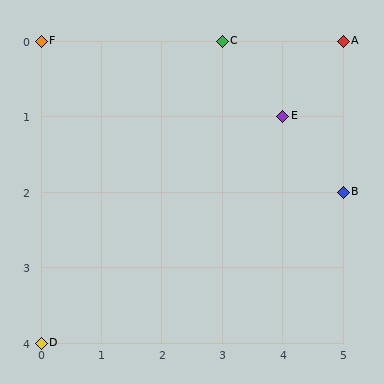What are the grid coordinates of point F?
Point F is at grid coordinates (0, 0).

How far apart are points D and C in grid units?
Points D and C are 3 columns and 4 rows apart (about 5.0 grid units diagonally).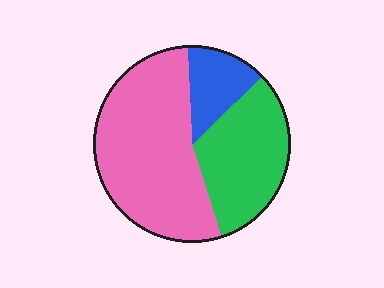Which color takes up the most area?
Pink, at roughly 55%.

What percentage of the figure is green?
Green takes up between a quarter and a half of the figure.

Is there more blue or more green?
Green.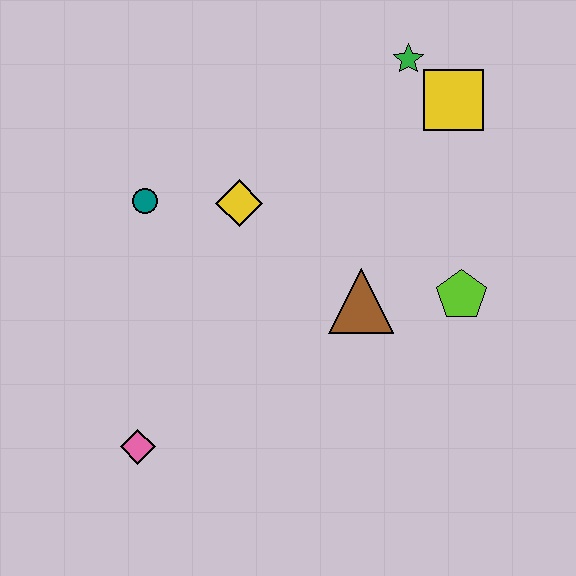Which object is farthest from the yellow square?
The pink diamond is farthest from the yellow square.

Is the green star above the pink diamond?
Yes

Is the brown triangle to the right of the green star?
No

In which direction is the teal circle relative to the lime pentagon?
The teal circle is to the left of the lime pentagon.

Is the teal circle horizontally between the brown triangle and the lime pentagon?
No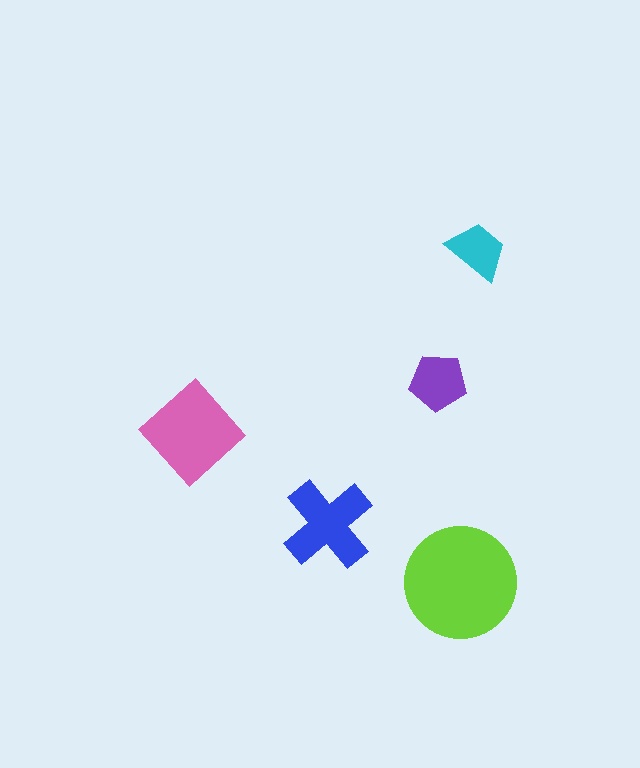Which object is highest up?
The cyan trapezoid is topmost.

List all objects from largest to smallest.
The lime circle, the pink diamond, the blue cross, the purple pentagon, the cyan trapezoid.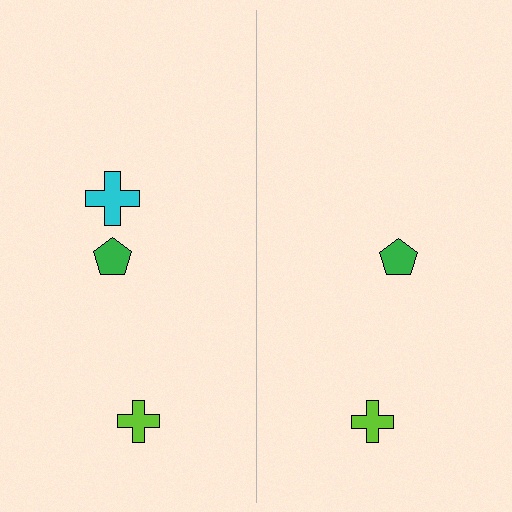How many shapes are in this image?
There are 5 shapes in this image.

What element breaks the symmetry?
A cyan cross is missing from the right side.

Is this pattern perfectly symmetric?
No, the pattern is not perfectly symmetric. A cyan cross is missing from the right side.